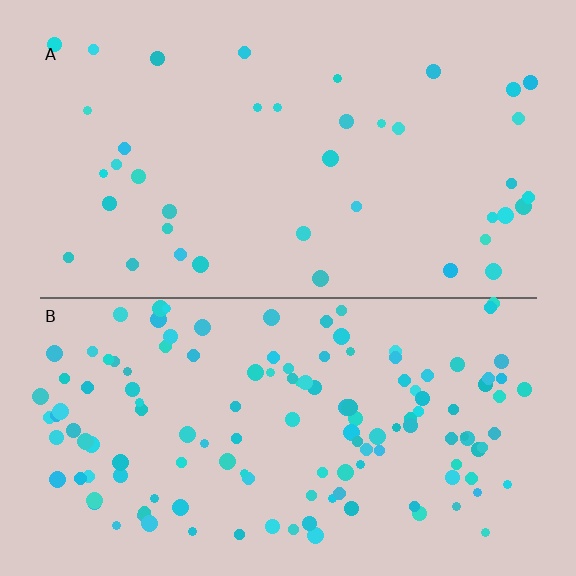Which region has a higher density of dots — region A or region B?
B (the bottom).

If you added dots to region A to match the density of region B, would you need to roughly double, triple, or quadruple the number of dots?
Approximately triple.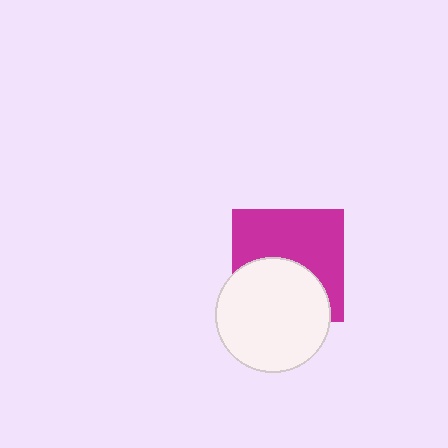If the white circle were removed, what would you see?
You would see the complete magenta square.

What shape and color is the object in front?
The object in front is a white circle.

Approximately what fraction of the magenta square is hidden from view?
Roughly 44% of the magenta square is hidden behind the white circle.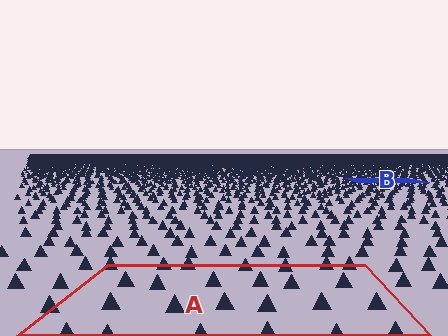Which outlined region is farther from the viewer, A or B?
Region B is farther from the viewer — the texture elements inside it appear smaller and more densely packed.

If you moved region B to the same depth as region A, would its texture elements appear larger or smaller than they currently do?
They would appear larger. At a closer depth, the same texture elements are projected at a bigger on-screen size.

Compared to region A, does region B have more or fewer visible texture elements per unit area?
Region B has more texture elements per unit area — they are packed more densely because it is farther away.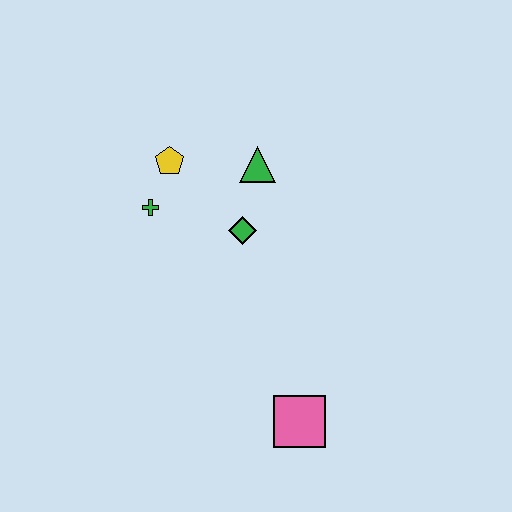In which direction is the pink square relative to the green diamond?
The pink square is below the green diamond.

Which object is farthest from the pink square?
The yellow pentagon is farthest from the pink square.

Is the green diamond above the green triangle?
No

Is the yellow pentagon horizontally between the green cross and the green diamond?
Yes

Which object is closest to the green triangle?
The green diamond is closest to the green triangle.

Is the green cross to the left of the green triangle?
Yes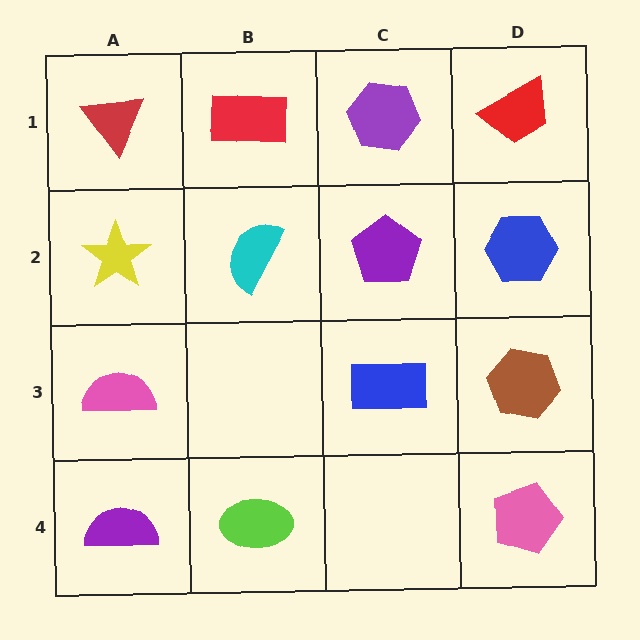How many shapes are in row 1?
4 shapes.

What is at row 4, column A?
A purple semicircle.